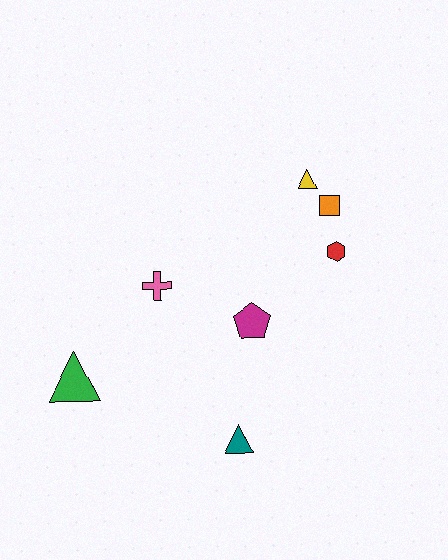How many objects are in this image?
There are 7 objects.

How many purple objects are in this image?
There are no purple objects.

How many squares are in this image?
There is 1 square.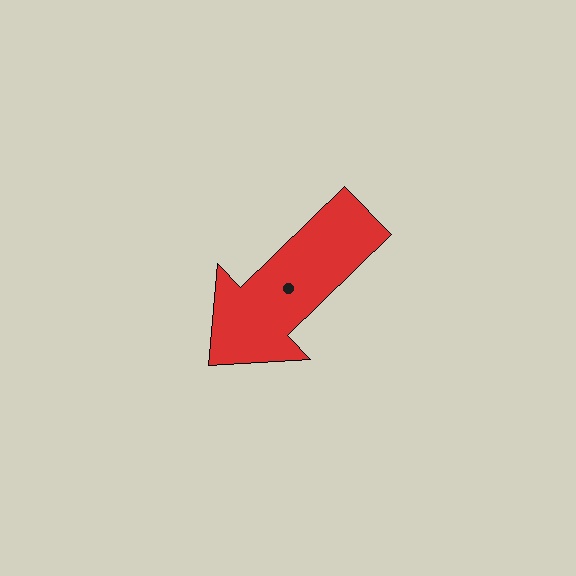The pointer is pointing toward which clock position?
Roughly 8 o'clock.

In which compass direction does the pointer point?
Southwest.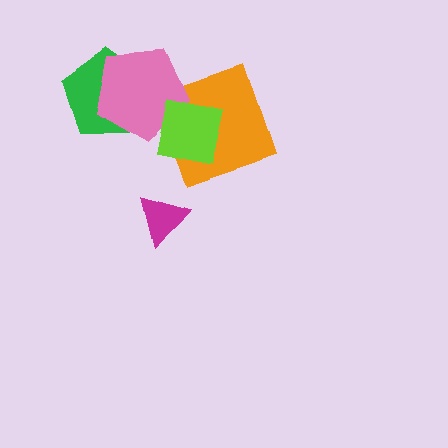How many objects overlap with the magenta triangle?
0 objects overlap with the magenta triangle.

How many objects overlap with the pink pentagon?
3 objects overlap with the pink pentagon.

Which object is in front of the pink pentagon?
The lime square is in front of the pink pentagon.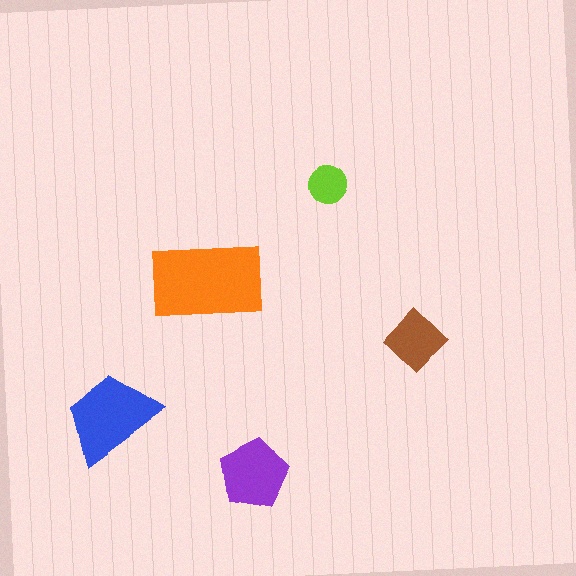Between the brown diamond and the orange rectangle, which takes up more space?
The orange rectangle.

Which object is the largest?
The orange rectangle.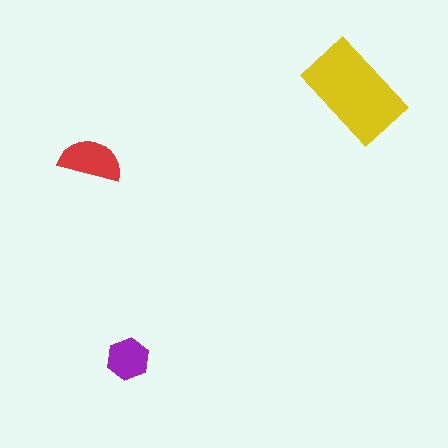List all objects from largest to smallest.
The yellow rectangle, the red semicircle, the purple hexagon.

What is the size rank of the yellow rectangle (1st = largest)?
1st.